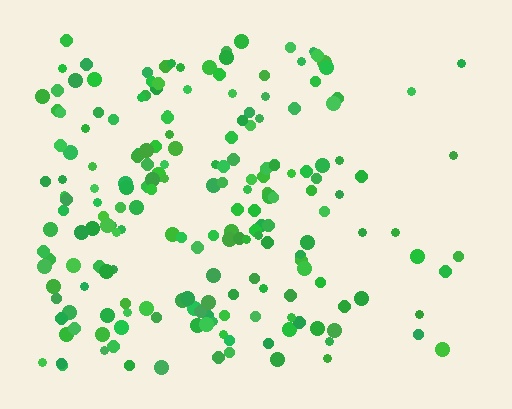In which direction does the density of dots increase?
From right to left, with the left side densest.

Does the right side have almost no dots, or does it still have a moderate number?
Still a moderate number, just noticeably fewer than the left.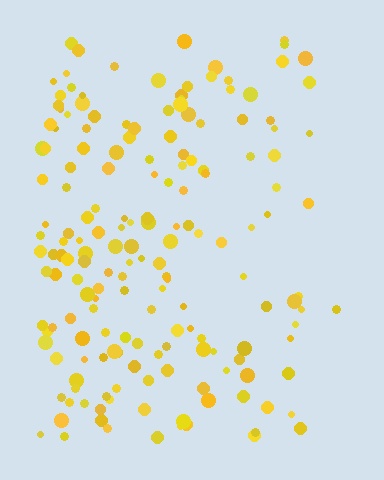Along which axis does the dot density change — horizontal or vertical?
Horizontal.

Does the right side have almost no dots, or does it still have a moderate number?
Still a moderate number, just noticeably fewer than the left.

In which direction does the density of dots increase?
From right to left, with the left side densest.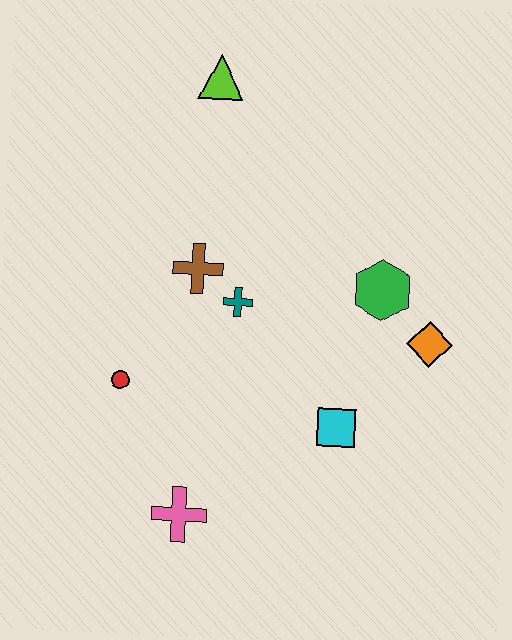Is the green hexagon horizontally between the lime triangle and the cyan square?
No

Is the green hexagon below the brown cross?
Yes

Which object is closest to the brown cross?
The teal cross is closest to the brown cross.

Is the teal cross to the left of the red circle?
No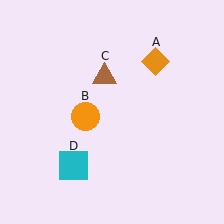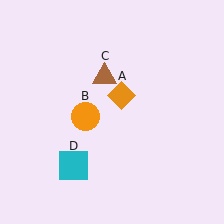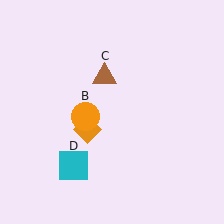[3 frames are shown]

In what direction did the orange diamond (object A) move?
The orange diamond (object A) moved down and to the left.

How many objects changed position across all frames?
1 object changed position: orange diamond (object A).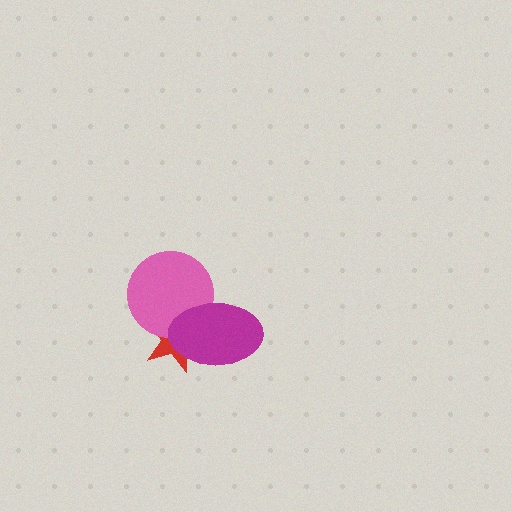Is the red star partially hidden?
Yes, it is partially covered by another shape.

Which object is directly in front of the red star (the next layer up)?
The pink circle is directly in front of the red star.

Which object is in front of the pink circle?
The magenta ellipse is in front of the pink circle.